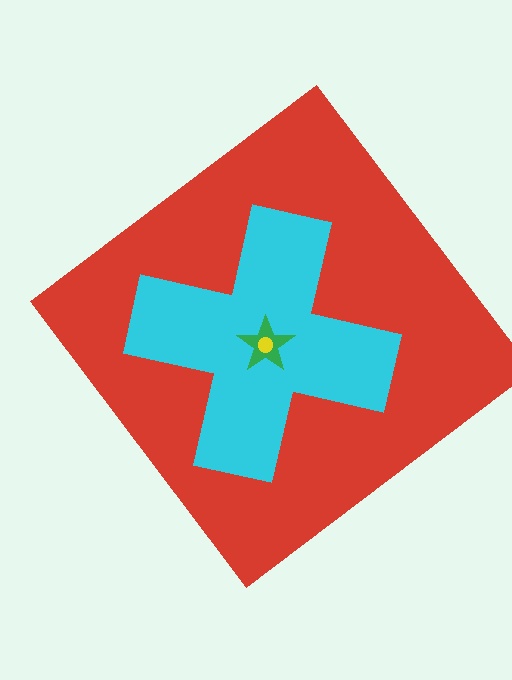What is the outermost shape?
The red diamond.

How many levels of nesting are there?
4.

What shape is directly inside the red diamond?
The cyan cross.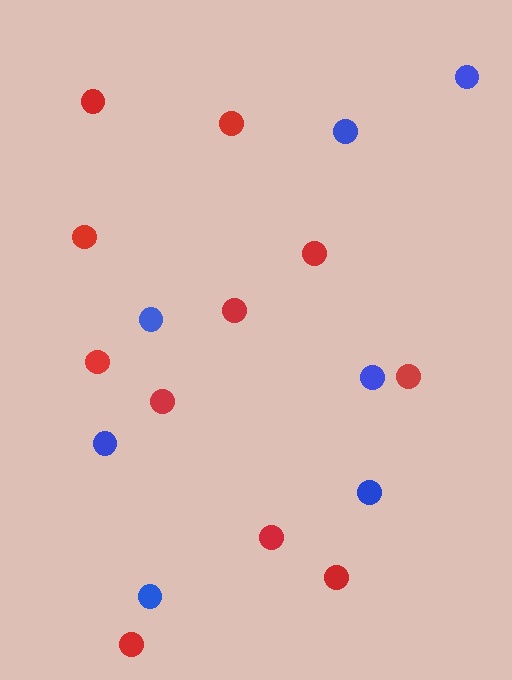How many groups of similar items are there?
There are 2 groups: one group of red circles (11) and one group of blue circles (7).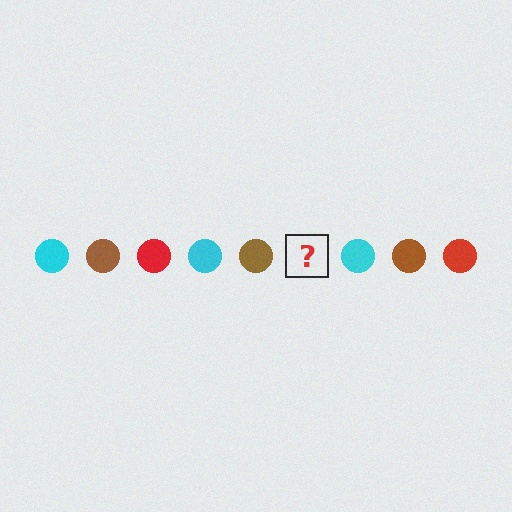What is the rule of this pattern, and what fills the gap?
The rule is that the pattern cycles through cyan, brown, red circles. The gap should be filled with a red circle.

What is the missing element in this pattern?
The missing element is a red circle.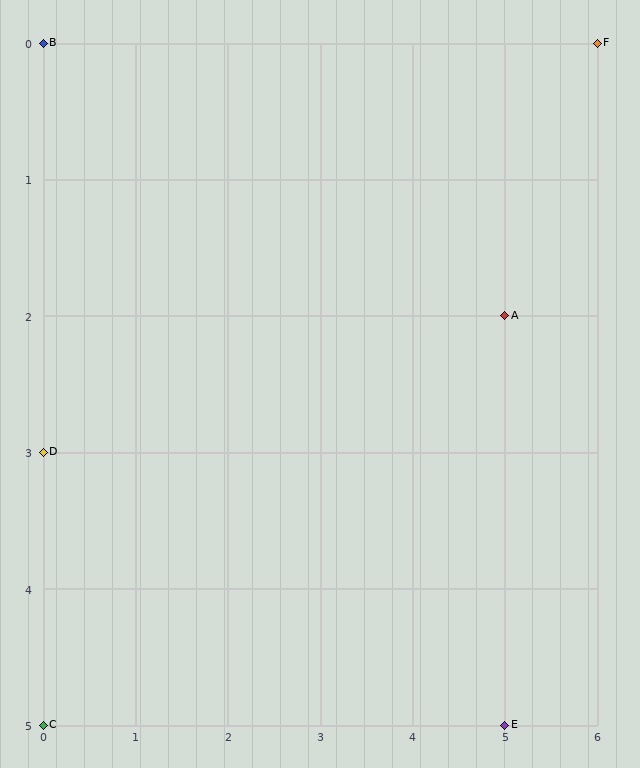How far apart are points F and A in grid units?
Points F and A are 1 column and 2 rows apart (about 2.2 grid units diagonally).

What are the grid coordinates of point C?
Point C is at grid coordinates (0, 5).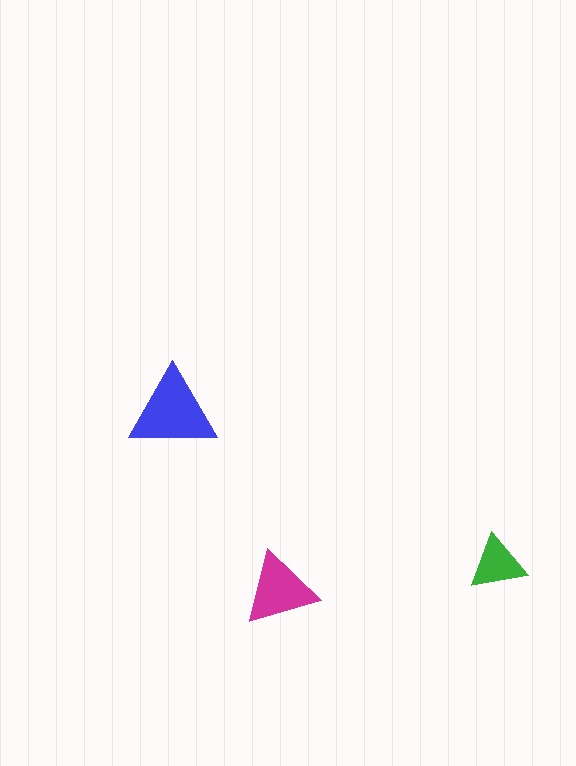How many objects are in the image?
There are 3 objects in the image.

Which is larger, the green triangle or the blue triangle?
The blue one.